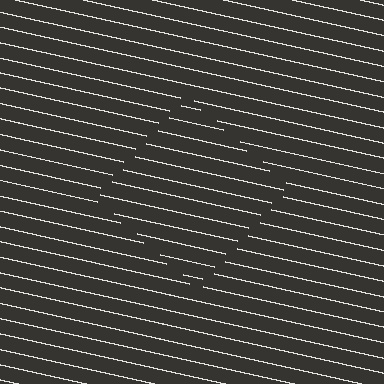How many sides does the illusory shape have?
4 sides — the line-ends trace a square.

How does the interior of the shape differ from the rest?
The interior of the shape contains the same grating, shifted by half a period — the contour is defined by the phase discontinuity where line-ends from the inner and outer gratings abut.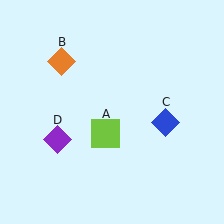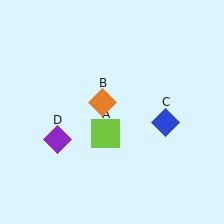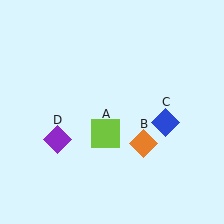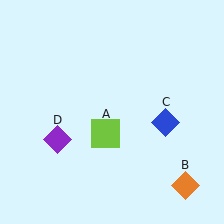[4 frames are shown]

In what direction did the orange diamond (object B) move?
The orange diamond (object B) moved down and to the right.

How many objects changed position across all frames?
1 object changed position: orange diamond (object B).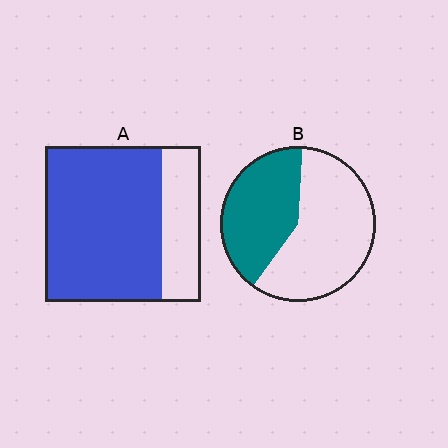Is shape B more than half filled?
No.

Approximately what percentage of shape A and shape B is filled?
A is approximately 75% and B is approximately 40%.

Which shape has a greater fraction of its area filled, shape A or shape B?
Shape A.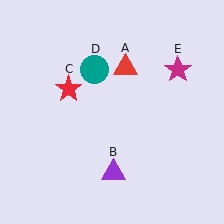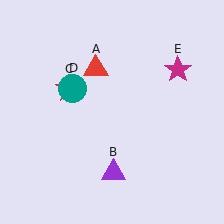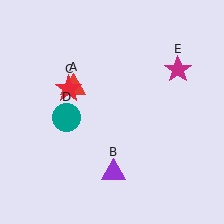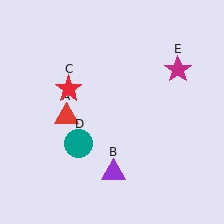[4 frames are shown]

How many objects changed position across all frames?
2 objects changed position: red triangle (object A), teal circle (object D).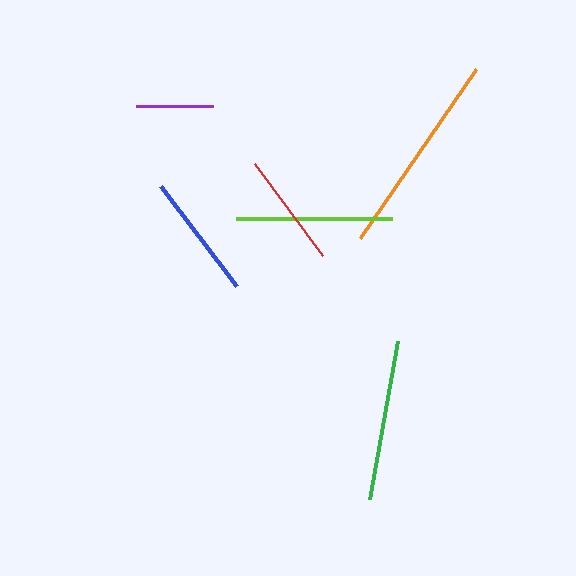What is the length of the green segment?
The green segment is approximately 161 pixels long.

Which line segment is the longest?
The orange line is the longest at approximately 205 pixels.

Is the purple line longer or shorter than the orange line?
The orange line is longer than the purple line.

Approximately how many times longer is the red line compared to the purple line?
The red line is approximately 1.5 times the length of the purple line.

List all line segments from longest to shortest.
From longest to shortest: orange, green, lime, blue, red, purple.